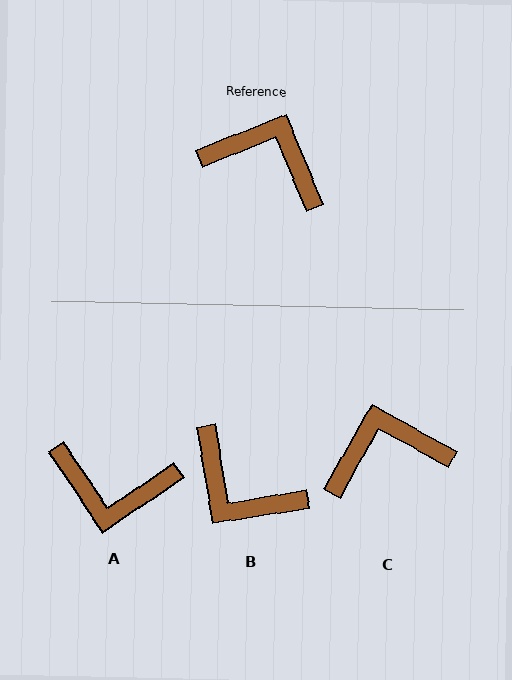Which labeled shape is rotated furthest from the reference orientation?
A, about 168 degrees away.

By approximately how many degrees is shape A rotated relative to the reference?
Approximately 168 degrees clockwise.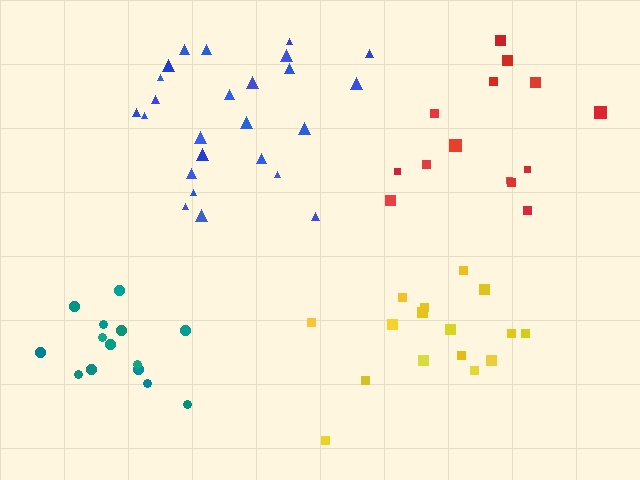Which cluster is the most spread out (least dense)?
Red.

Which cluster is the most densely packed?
Teal.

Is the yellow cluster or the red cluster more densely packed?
Yellow.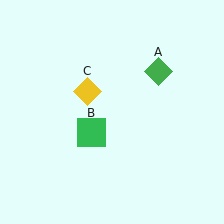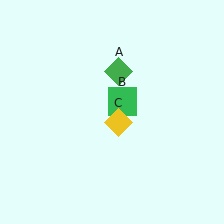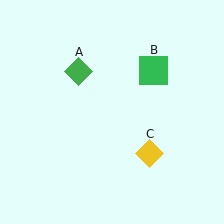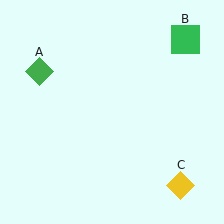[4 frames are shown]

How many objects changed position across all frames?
3 objects changed position: green diamond (object A), green square (object B), yellow diamond (object C).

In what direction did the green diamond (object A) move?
The green diamond (object A) moved left.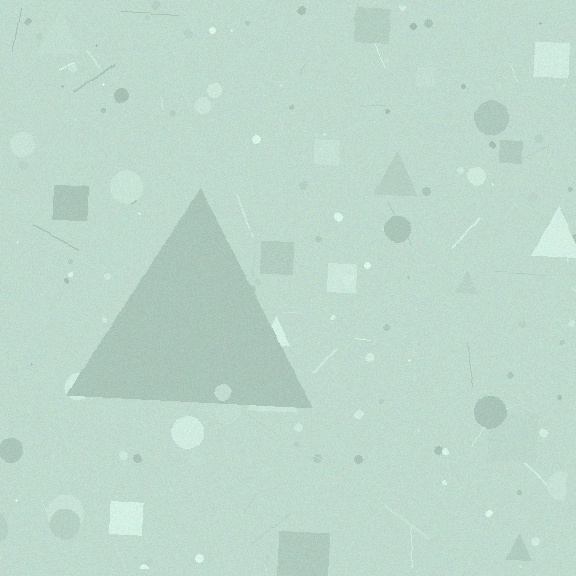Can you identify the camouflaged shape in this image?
The camouflaged shape is a triangle.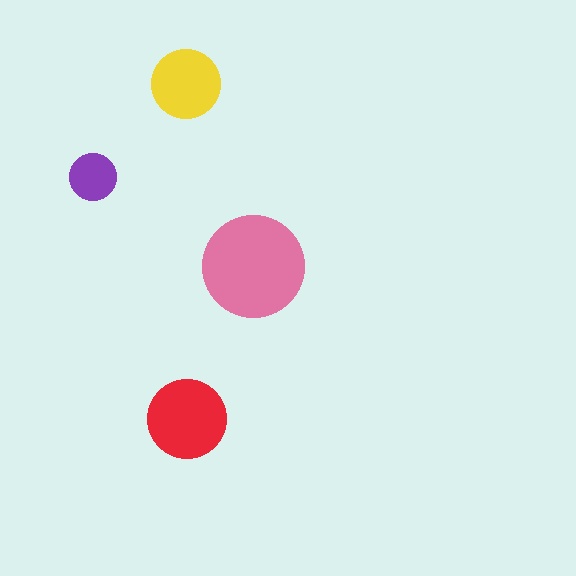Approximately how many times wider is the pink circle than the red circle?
About 1.5 times wider.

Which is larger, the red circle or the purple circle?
The red one.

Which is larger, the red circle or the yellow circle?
The red one.